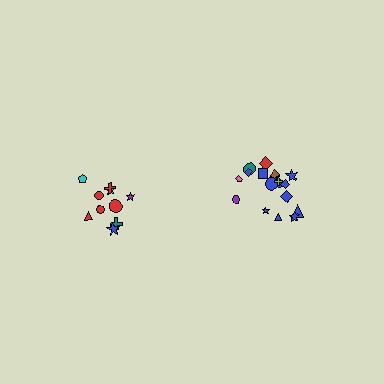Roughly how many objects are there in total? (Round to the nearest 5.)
Roughly 30 objects in total.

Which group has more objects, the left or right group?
The right group.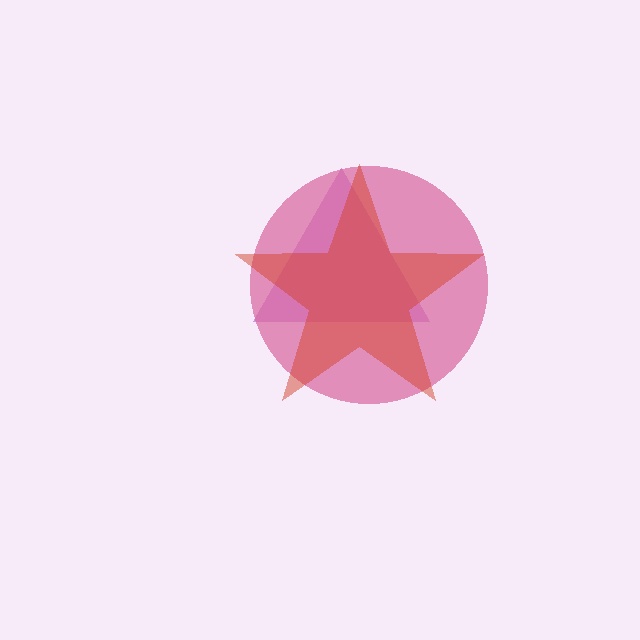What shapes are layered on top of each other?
The layered shapes are: a purple triangle, a pink circle, a red star.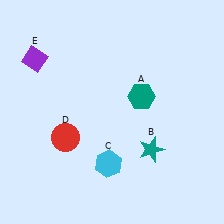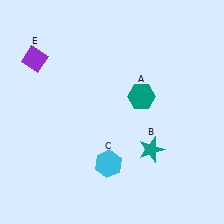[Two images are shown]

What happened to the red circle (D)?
The red circle (D) was removed in Image 2. It was in the bottom-left area of Image 1.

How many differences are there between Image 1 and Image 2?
There is 1 difference between the two images.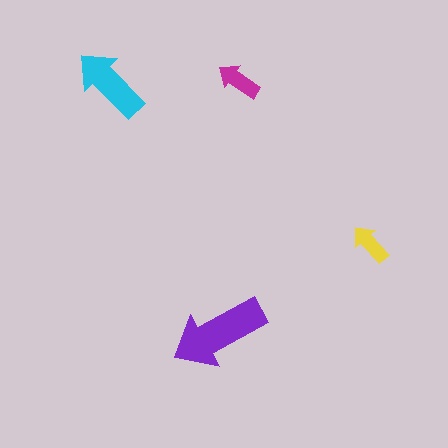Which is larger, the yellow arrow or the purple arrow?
The purple one.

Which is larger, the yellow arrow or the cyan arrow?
The cyan one.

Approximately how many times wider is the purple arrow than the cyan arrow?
About 1.5 times wider.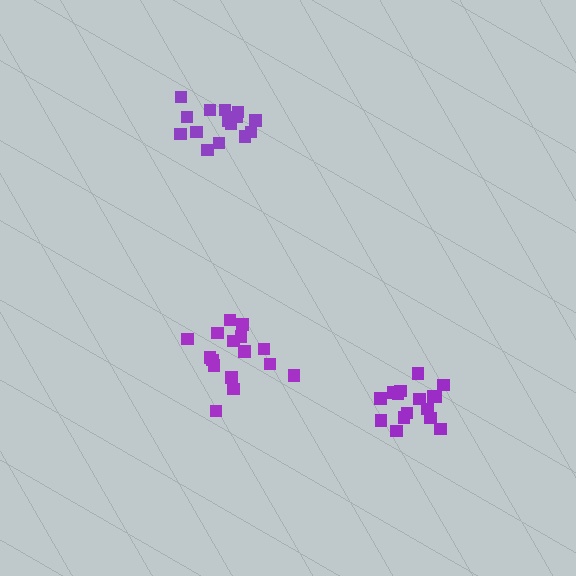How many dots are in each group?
Group 1: 16 dots, Group 2: 15 dots, Group 3: 16 dots (47 total).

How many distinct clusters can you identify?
There are 3 distinct clusters.